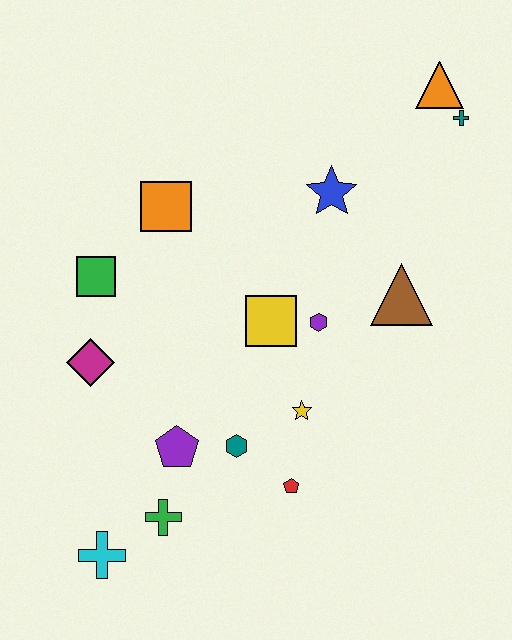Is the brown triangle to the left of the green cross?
No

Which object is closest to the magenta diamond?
The green square is closest to the magenta diamond.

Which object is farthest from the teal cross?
The cyan cross is farthest from the teal cross.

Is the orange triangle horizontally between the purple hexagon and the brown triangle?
No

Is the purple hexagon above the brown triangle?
No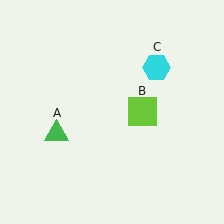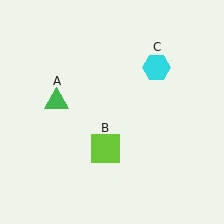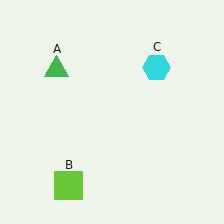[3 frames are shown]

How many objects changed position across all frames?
2 objects changed position: green triangle (object A), lime square (object B).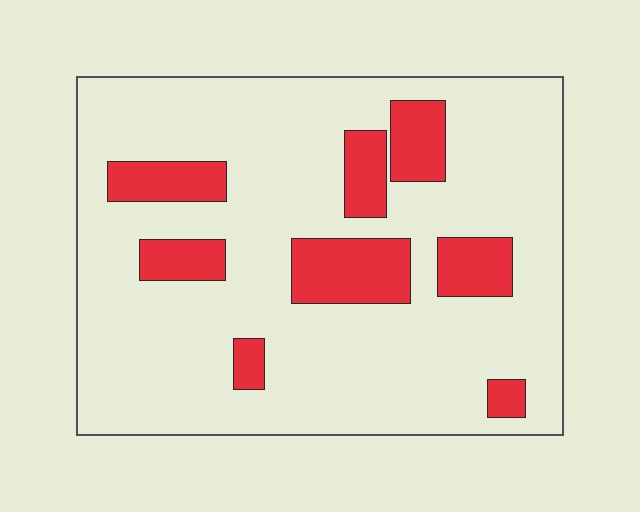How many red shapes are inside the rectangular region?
8.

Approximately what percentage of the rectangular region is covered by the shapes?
Approximately 20%.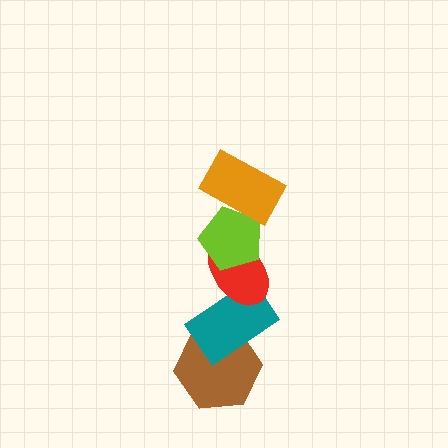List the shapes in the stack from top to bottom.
From top to bottom: the orange rectangle, the lime pentagon, the red ellipse, the teal rectangle, the brown hexagon.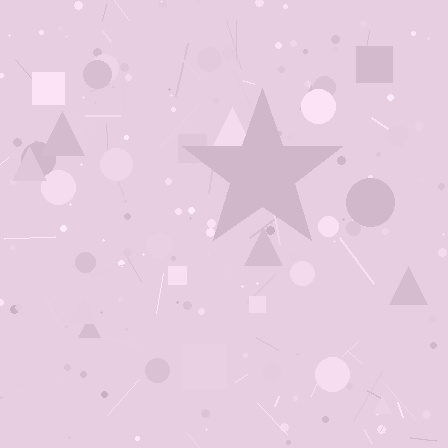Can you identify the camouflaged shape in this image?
The camouflaged shape is a star.